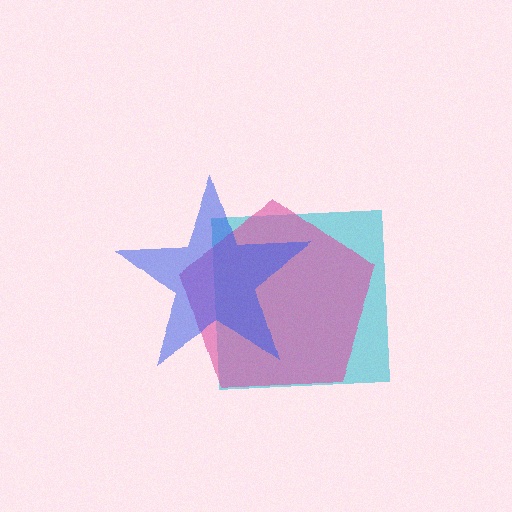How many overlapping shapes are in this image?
There are 3 overlapping shapes in the image.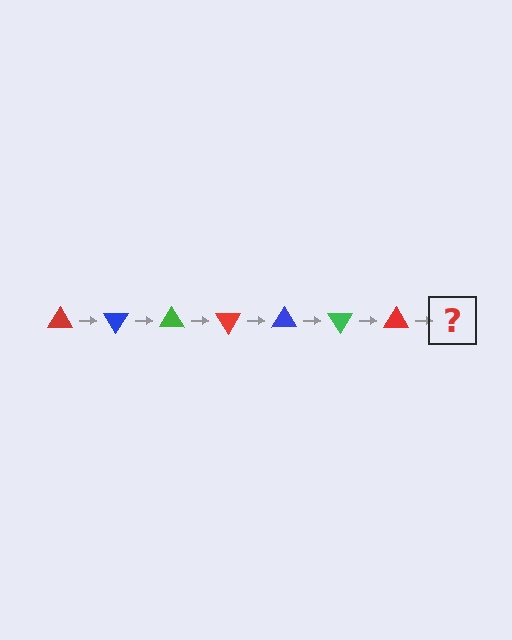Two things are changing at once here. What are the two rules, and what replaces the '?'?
The two rules are that it rotates 60 degrees each step and the color cycles through red, blue, and green. The '?' should be a blue triangle, rotated 420 degrees from the start.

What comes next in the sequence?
The next element should be a blue triangle, rotated 420 degrees from the start.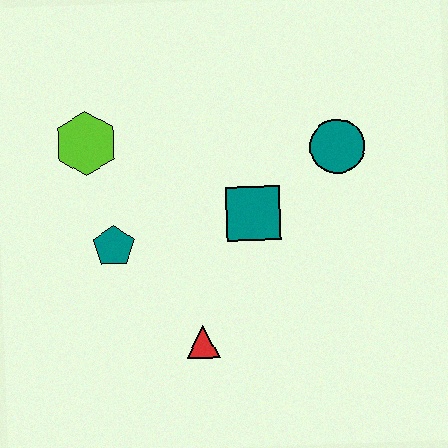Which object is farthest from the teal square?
The lime hexagon is farthest from the teal square.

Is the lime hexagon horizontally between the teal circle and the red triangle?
No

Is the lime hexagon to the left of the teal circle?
Yes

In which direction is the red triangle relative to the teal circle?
The red triangle is below the teal circle.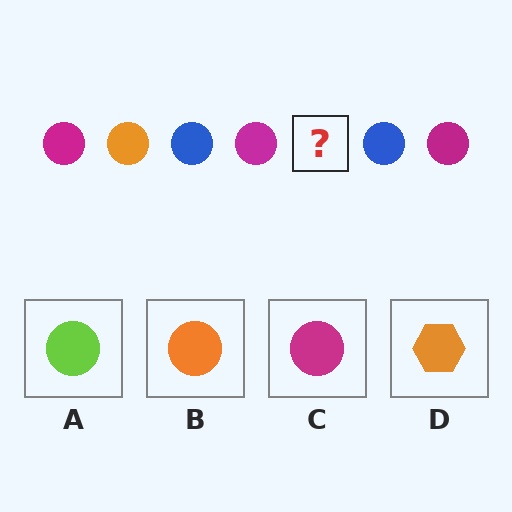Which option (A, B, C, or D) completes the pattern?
B.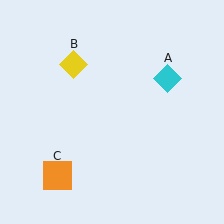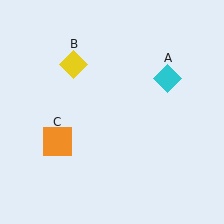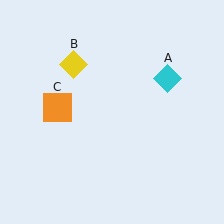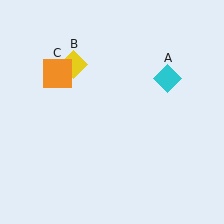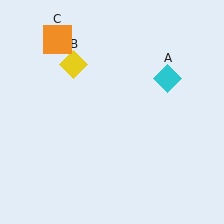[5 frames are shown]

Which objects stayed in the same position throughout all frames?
Cyan diamond (object A) and yellow diamond (object B) remained stationary.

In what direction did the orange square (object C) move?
The orange square (object C) moved up.